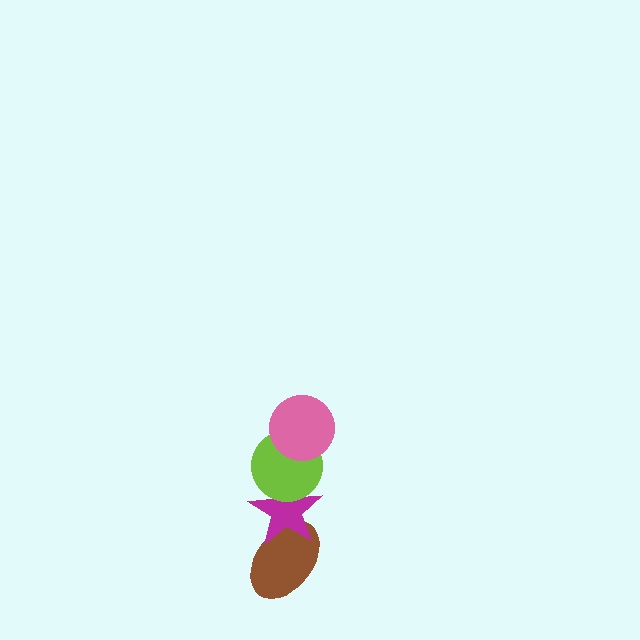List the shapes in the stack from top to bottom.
From top to bottom: the pink circle, the lime circle, the magenta star, the brown ellipse.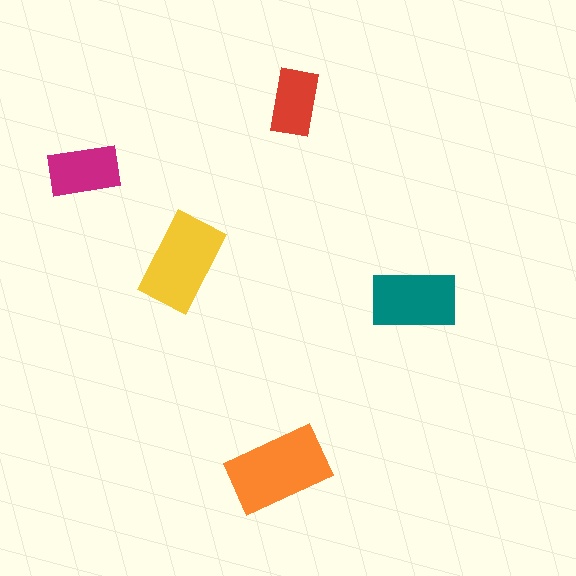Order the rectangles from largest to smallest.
the orange one, the yellow one, the teal one, the magenta one, the red one.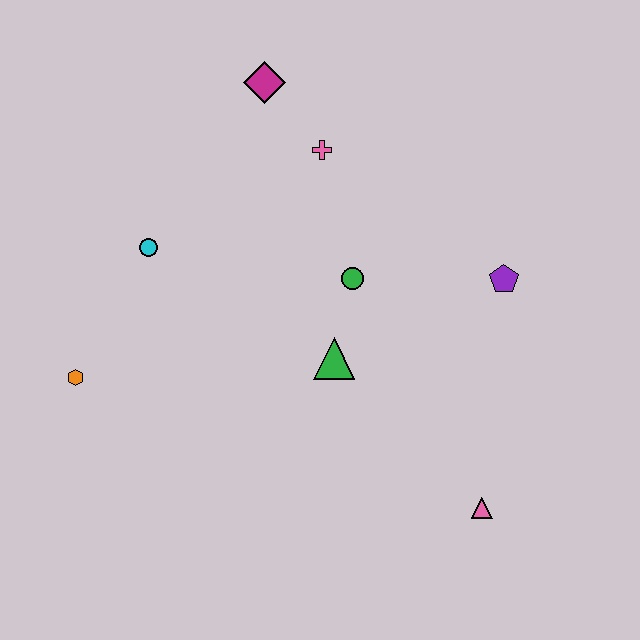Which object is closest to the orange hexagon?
The cyan circle is closest to the orange hexagon.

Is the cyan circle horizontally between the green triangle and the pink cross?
No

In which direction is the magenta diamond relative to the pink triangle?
The magenta diamond is above the pink triangle.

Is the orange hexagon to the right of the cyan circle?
No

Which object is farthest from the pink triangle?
The magenta diamond is farthest from the pink triangle.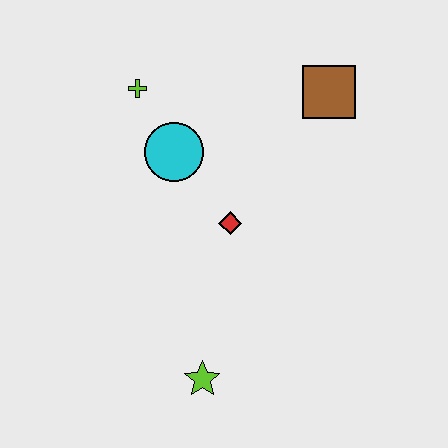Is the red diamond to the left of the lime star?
No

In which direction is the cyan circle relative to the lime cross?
The cyan circle is below the lime cross.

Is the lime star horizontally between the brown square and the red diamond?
No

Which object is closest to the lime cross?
The cyan circle is closest to the lime cross.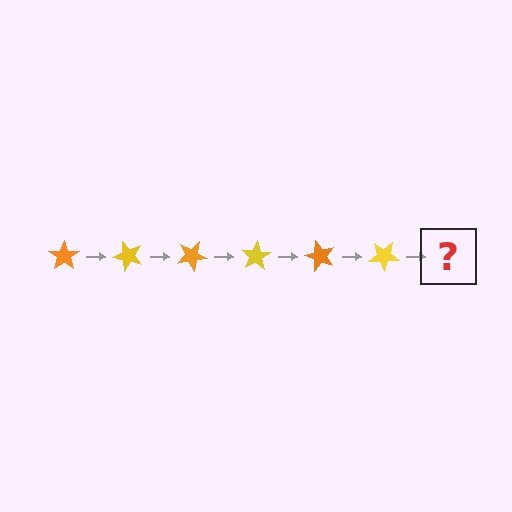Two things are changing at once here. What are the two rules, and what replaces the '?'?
The two rules are that it rotates 50 degrees each step and the color cycles through orange and yellow. The '?' should be an orange star, rotated 300 degrees from the start.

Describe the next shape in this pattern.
It should be an orange star, rotated 300 degrees from the start.